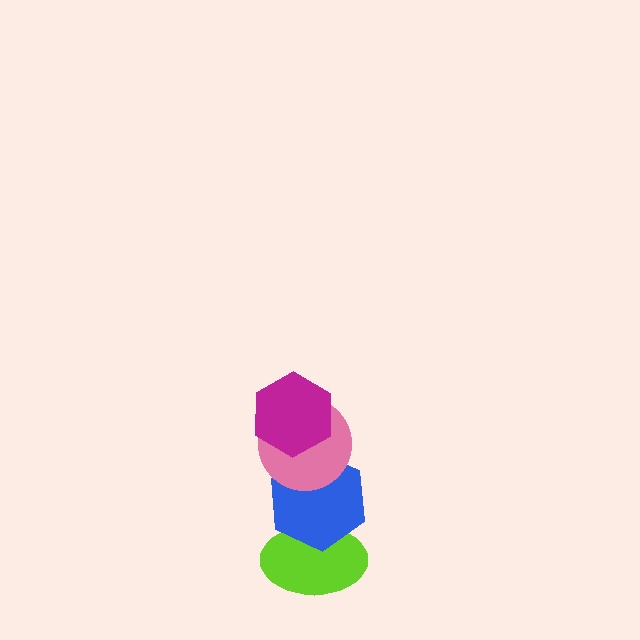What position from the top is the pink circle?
The pink circle is 2nd from the top.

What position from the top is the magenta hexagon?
The magenta hexagon is 1st from the top.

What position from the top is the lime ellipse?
The lime ellipse is 4th from the top.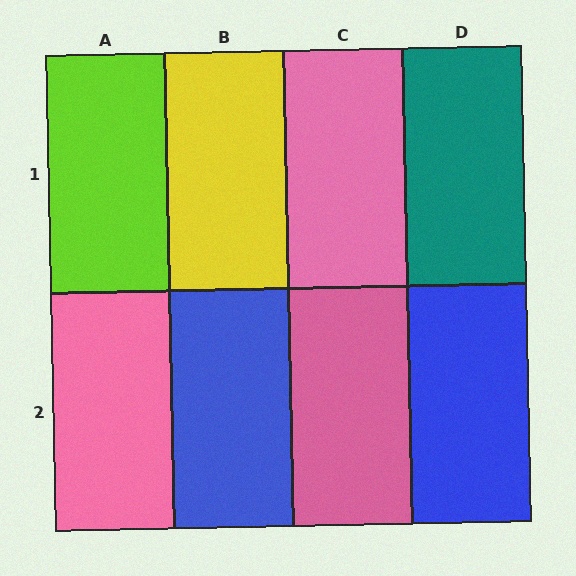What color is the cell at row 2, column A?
Pink.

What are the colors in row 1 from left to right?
Lime, yellow, pink, teal.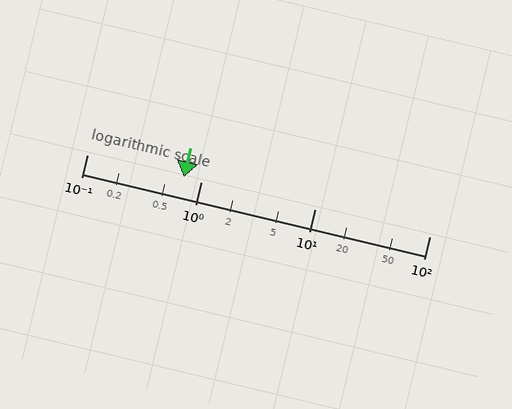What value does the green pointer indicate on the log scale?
The pointer indicates approximately 0.71.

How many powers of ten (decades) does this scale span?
The scale spans 3 decades, from 0.1 to 100.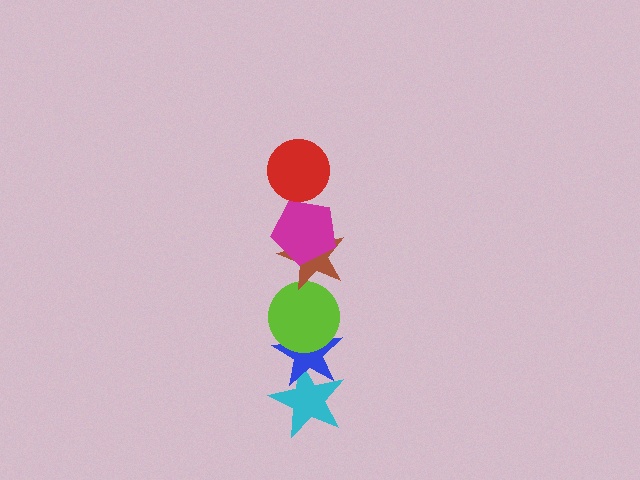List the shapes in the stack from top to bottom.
From top to bottom: the red circle, the magenta pentagon, the brown star, the lime circle, the blue star, the cyan star.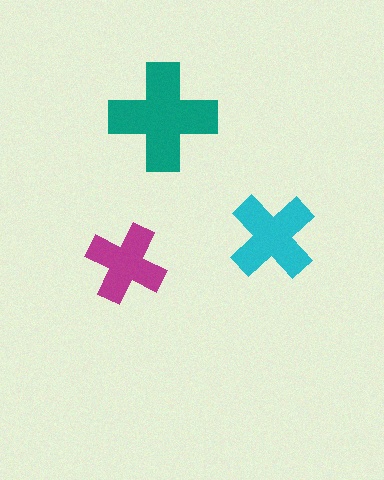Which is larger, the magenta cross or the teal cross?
The teal one.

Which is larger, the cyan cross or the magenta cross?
The cyan one.